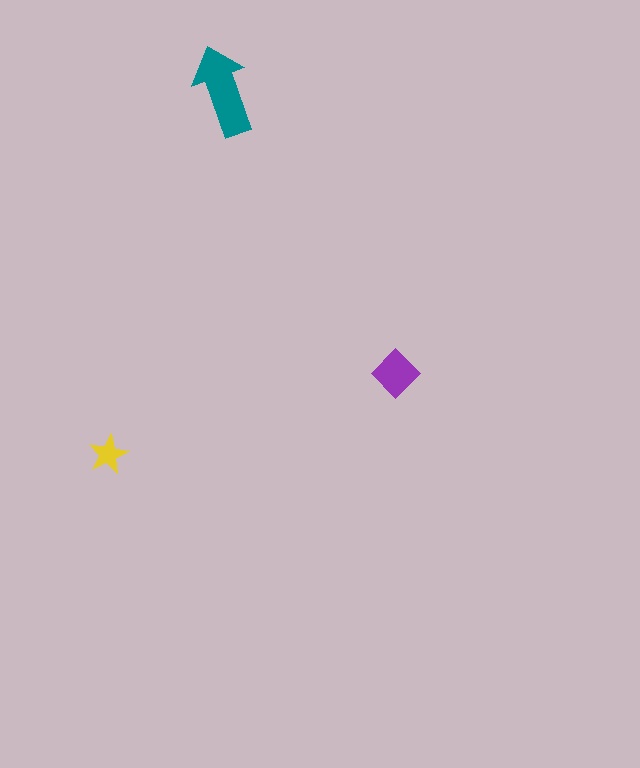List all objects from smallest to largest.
The yellow star, the purple diamond, the teal arrow.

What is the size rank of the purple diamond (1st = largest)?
2nd.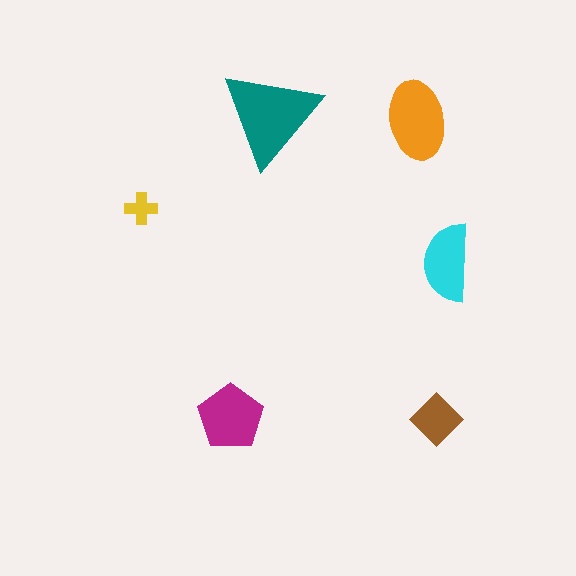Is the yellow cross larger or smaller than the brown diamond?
Smaller.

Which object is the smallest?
The yellow cross.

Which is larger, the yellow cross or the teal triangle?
The teal triangle.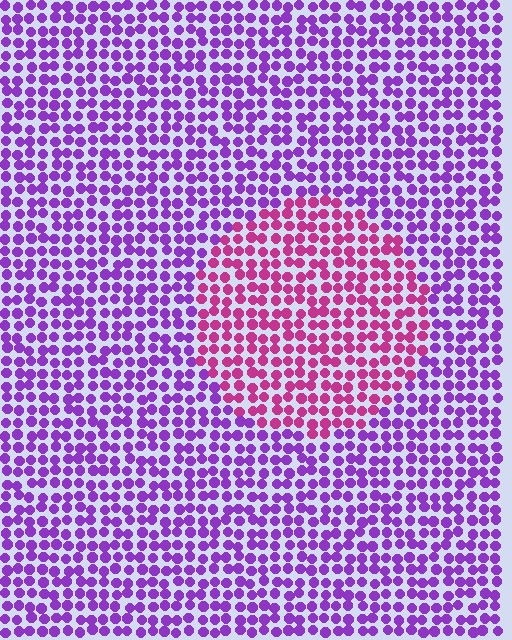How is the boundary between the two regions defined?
The boundary is defined purely by a slight shift in hue (about 44 degrees). Spacing, size, and orientation are identical on both sides.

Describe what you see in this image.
The image is filled with small purple elements in a uniform arrangement. A circle-shaped region is visible where the elements are tinted to a slightly different hue, forming a subtle color boundary.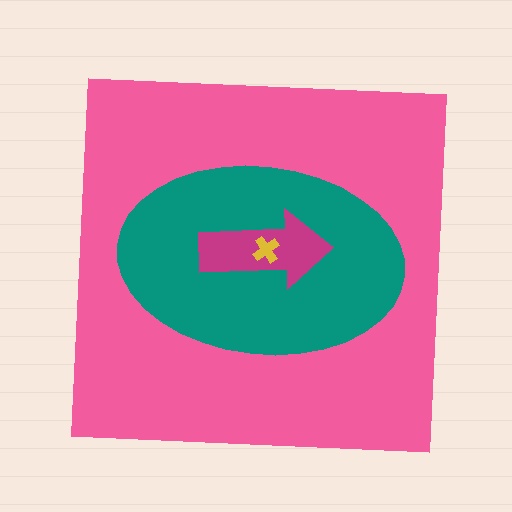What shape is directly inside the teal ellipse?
The magenta arrow.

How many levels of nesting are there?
4.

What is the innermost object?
The yellow cross.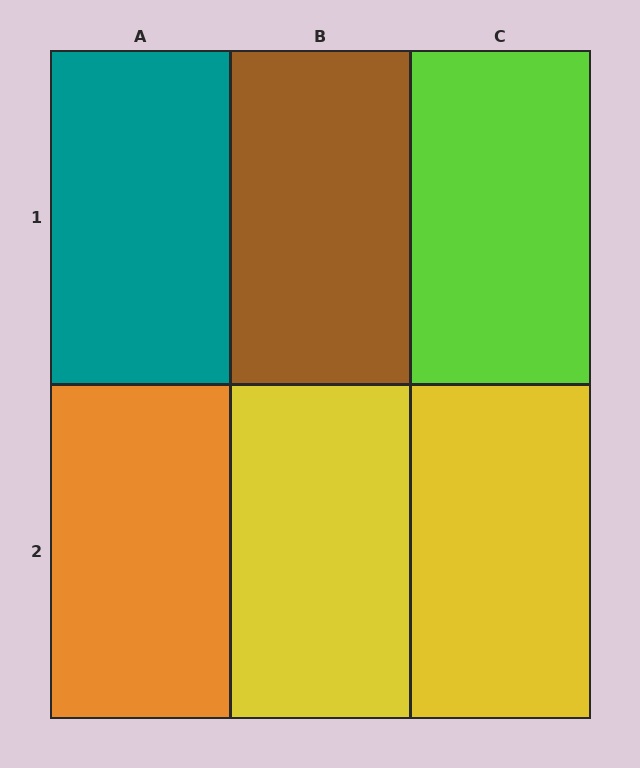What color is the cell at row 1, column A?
Teal.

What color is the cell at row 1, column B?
Brown.